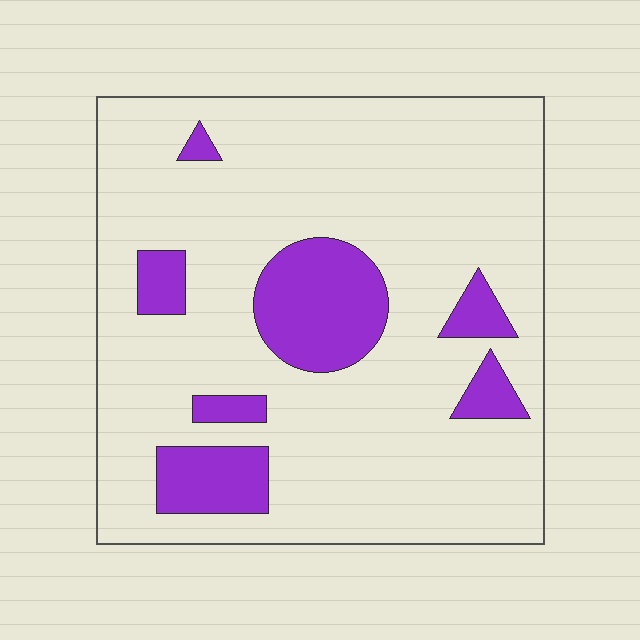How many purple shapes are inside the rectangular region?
7.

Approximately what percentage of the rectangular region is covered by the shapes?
Approximately 15%.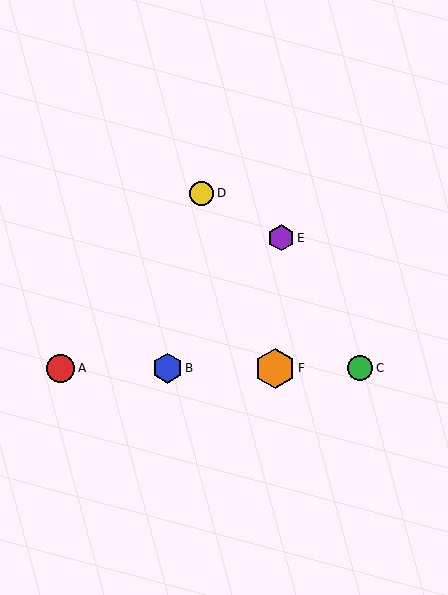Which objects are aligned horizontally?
Objects A, B, C, F are aligned horizontally.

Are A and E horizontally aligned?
No, A is at y≈368 and E is at y≈238.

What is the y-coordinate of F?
Object F is at y≈368.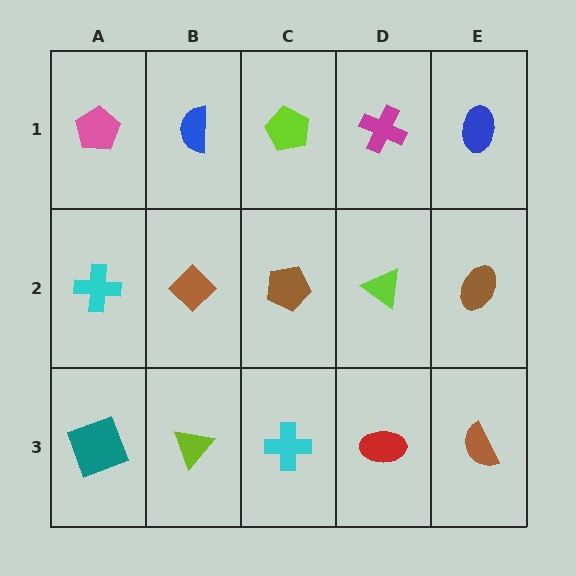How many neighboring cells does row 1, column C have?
3.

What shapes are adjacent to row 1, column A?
A cyan cross (row 2, column A), a blue semicircle (row 1, column B).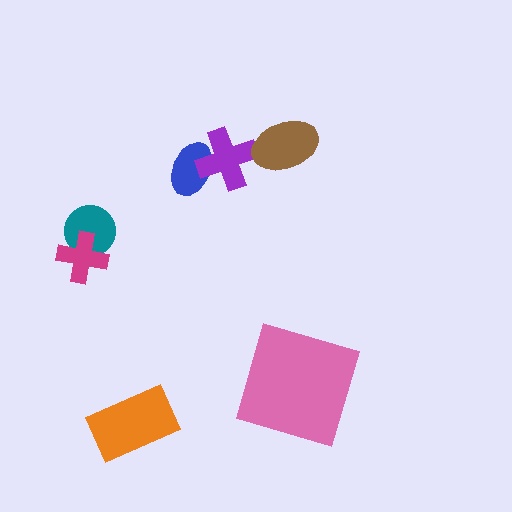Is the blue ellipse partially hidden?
Yes, it is partially covered by another shape.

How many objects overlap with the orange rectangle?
0 objects overlap with the orange rectangle.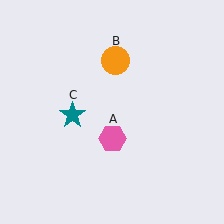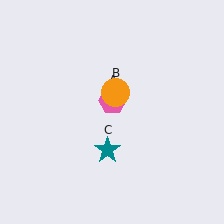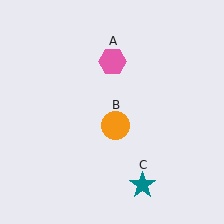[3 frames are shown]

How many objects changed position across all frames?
3 objects changed position: pink hexagon (object A), orange circle (object B), teal star (object C).